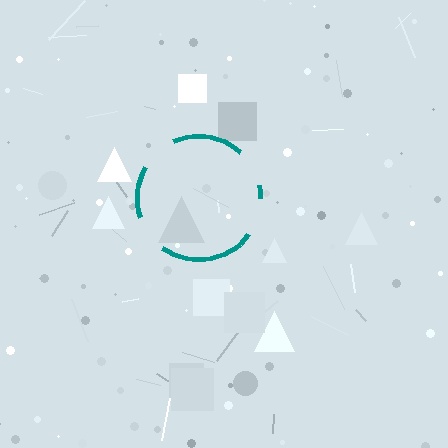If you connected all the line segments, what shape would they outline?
They would outline a circle.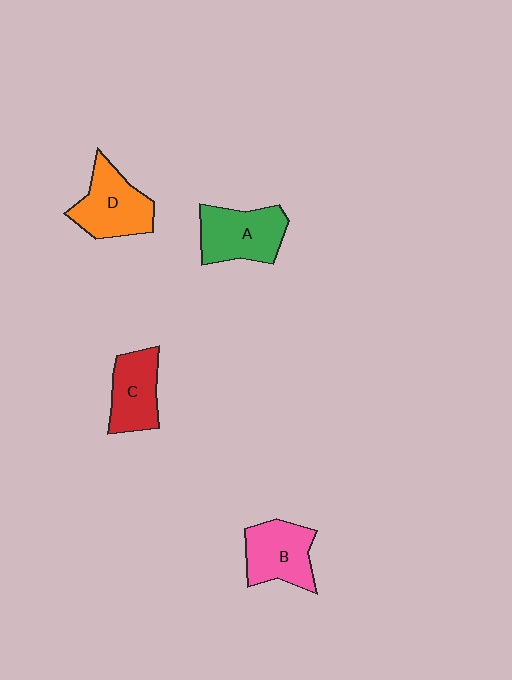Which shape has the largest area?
Shape D (orange).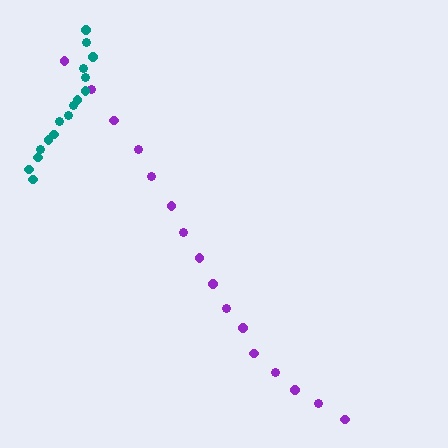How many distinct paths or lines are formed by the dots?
There are 2 distinct paths.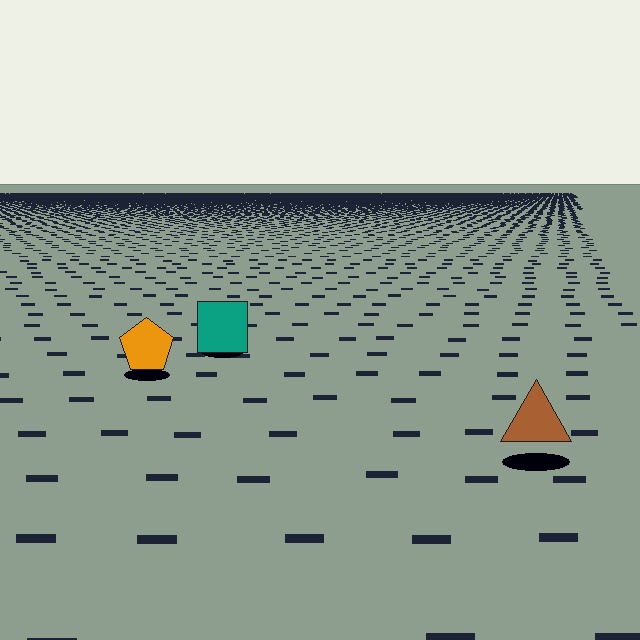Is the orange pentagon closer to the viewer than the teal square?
Yes. The orange pentagon is closer — you can tell from the texture gradient: the ground texture is coarser near it.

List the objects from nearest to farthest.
From nearest to farthest: the brown triangle, the orange pentagon, the teal square.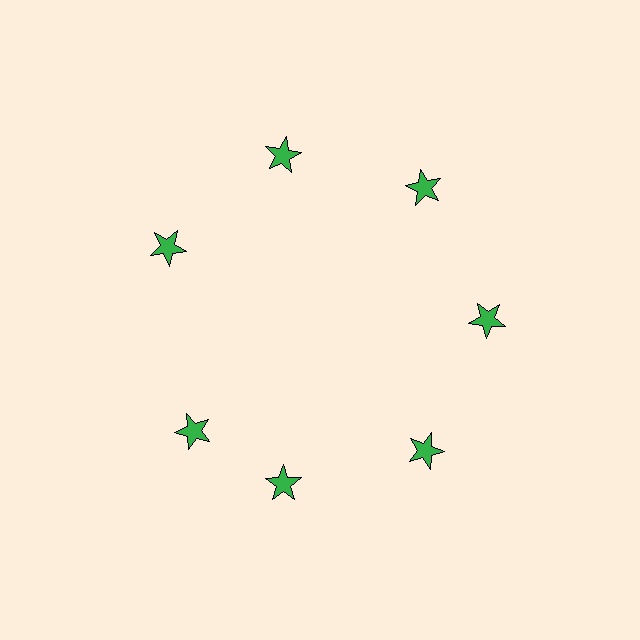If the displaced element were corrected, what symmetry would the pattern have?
It would have 7-fold rotational symmetry — the pattern would map onto itself every 51 degrees.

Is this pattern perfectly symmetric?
No. The 7 green stars are arranged in a ring, but one element near the 8 o'clock position is rotated out of alignment along the ring, breaking the 7-fold rotational symmetry.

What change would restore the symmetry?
The symmetry would be restored by rotating it back into even spacing with its neighbors so that all 7 stars sit at equal angles and equal distance from the center.